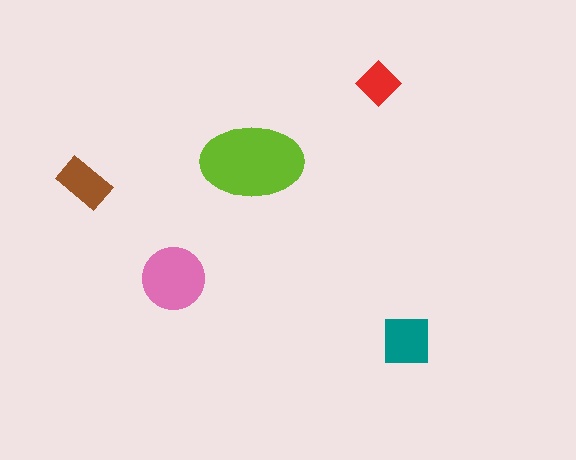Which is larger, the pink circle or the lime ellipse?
The lime ellipse.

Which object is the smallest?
The red diamond.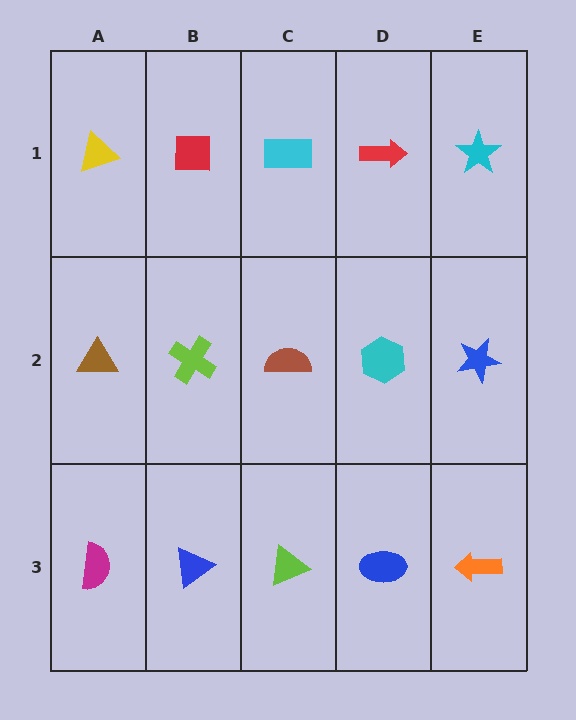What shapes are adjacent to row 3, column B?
A lime cross (row 2, column B), a magenta semicircle (row 3, column A), a lime triangle (row 3, column C).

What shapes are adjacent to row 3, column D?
A cyan hexagon (row 2, column D), a lime triangle (row 3, column C), an orange arrow (row 3, column E).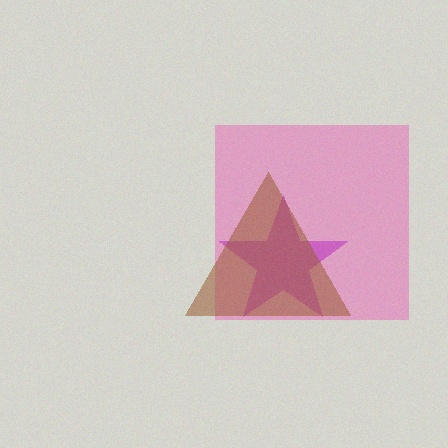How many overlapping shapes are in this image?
There are 3 overlapping shapes in the image.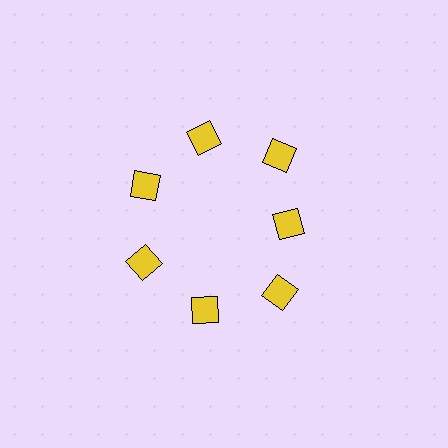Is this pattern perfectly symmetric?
No. The 7 yellow diamonds are arranged in a ring, but one element near the 3 o'clock position is pulled inward toward the center, breaking the 7-fold rotational symmetry.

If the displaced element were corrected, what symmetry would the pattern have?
It would have 7-fold rotational symmetry — the pattern would map onto itself every 51 degrees.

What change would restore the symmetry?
The symmetry would be restored by moving it outward, back onto the ring so that all 7 diamonds sit at equal angles and equal distance from the center.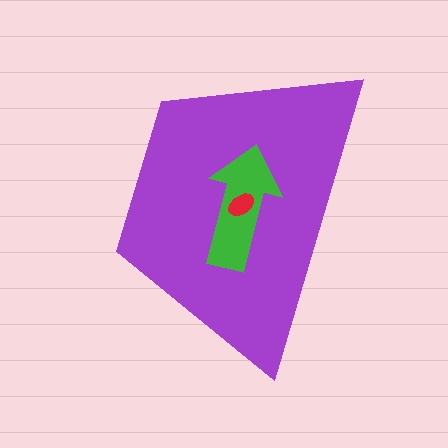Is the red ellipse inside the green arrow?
Yes.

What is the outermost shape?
The purple trapezoid.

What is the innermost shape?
The red ellipse.